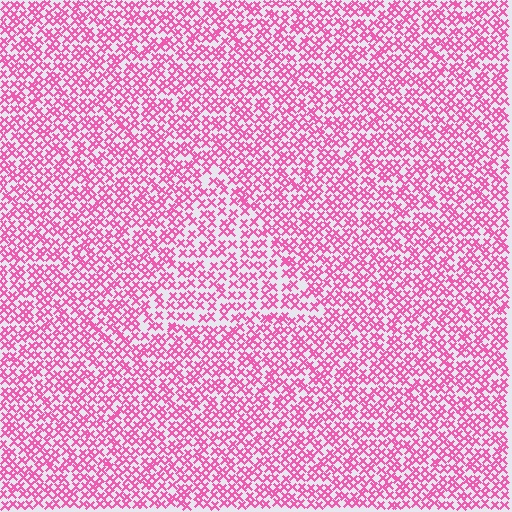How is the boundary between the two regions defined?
The boundary is defined by a change in element density (approximately 1.4x ratio). All elements are the same color, size, and shape.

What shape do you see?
I see a triangle.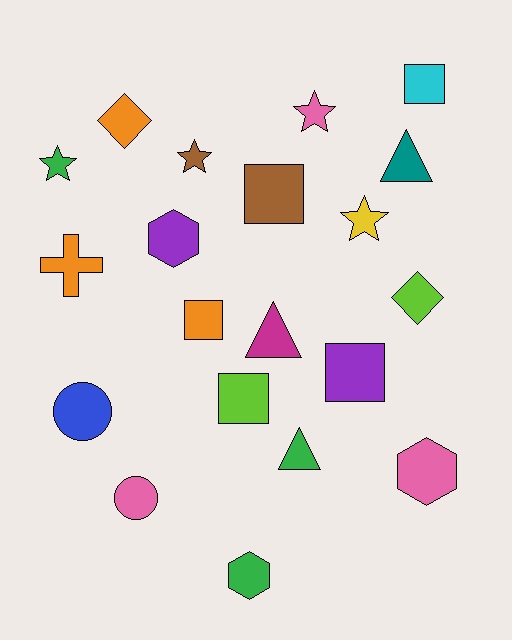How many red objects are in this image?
There are no red objects.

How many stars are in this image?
There are 4 stars.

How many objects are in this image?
There are 20 objects.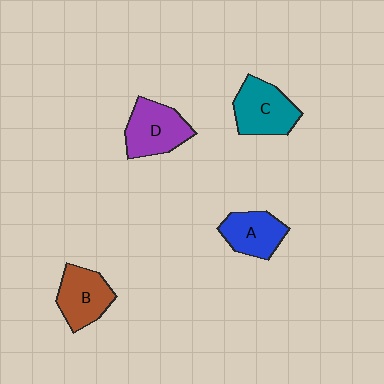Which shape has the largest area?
Shape C (teal).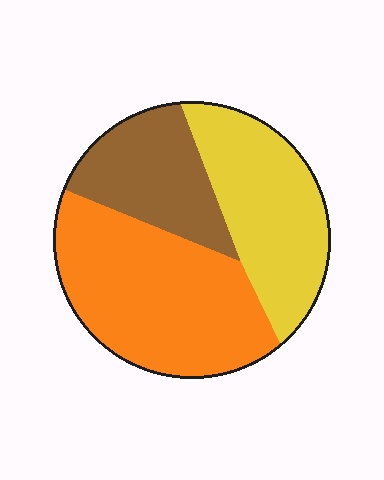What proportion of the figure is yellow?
Yellow covers around 30% of the figure.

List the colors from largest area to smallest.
From largest to smallest: orange, yellow, brown.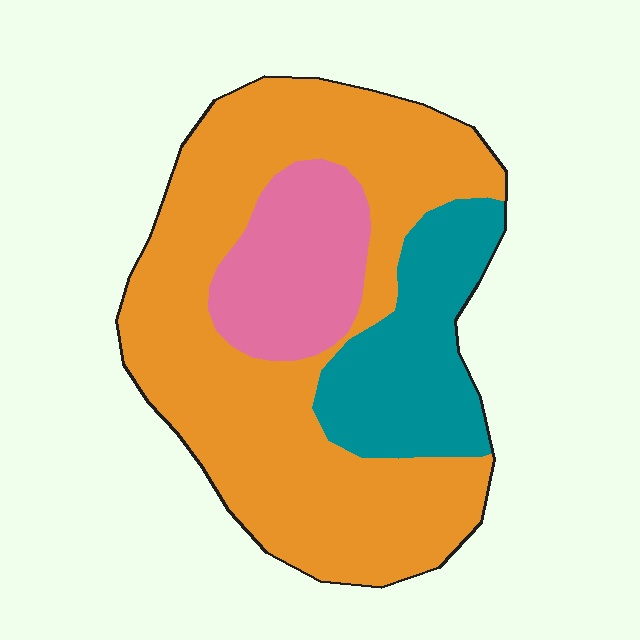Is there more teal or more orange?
Orange.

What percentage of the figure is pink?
Pink covers roughly 15% of the figure.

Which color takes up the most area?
Orange, at roughly 65%.